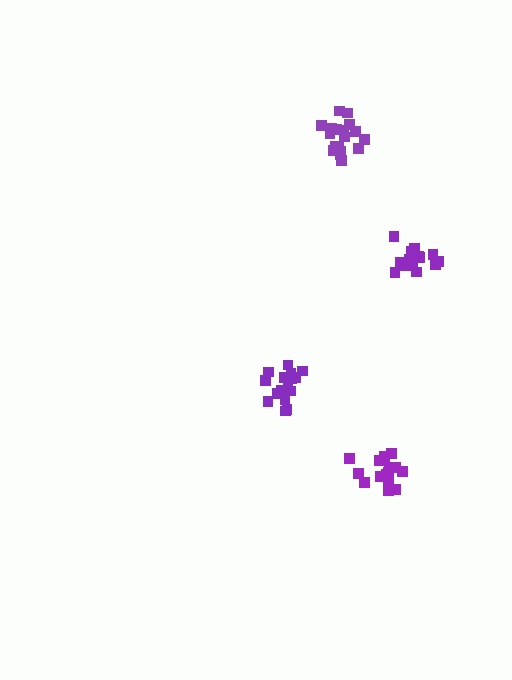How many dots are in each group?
Group 1: 17 dots, Group 2: 16 dots, Group 3: 20 dots, Group 4: 16 dots (69 total).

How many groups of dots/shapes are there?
There are 4 groups.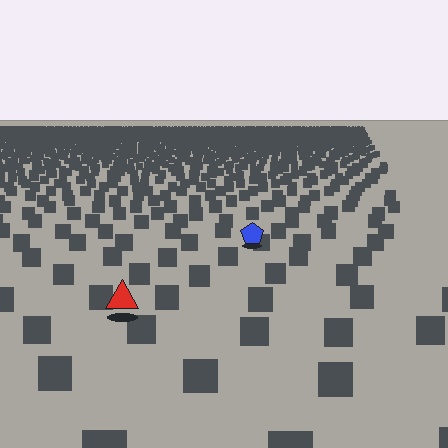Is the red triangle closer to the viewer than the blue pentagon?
Yes. The red triangle is closer — you can tell from the texture gradient: the ground texture is coarser near it.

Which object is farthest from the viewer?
The blue pentagon is farthest from the viewer. It appears smaller and the ground texture around it is denser.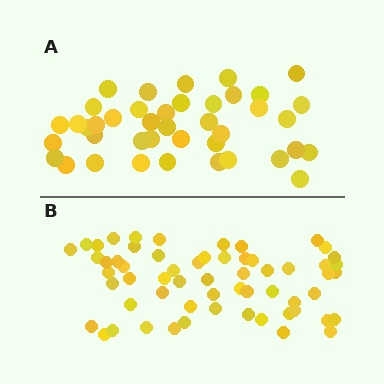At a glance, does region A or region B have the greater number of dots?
Region B (the bottom region) has more dots.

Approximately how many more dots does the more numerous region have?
Region B has approximately 20 more dots than region A.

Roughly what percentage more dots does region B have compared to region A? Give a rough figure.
About 45% more.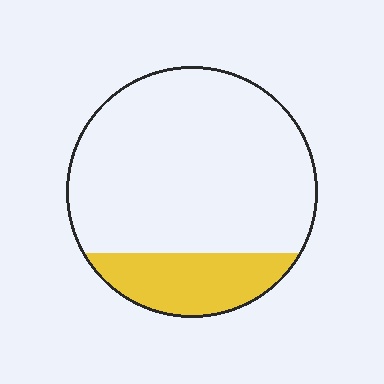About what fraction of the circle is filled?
About one fifth (1/5).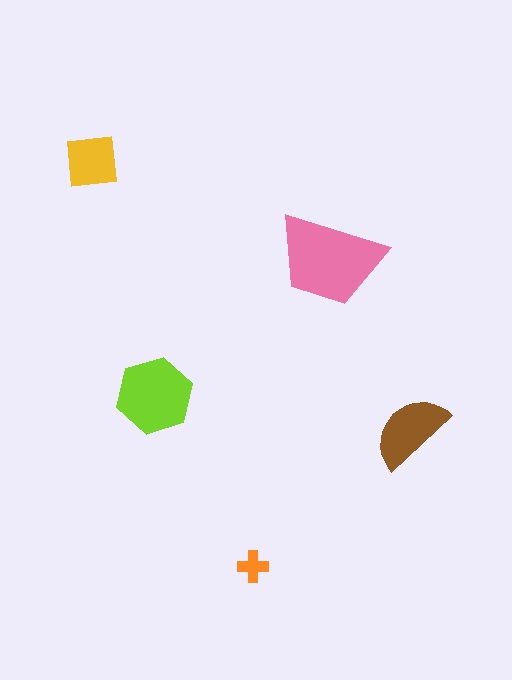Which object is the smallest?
The orange cross.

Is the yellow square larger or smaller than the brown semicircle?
Smaller.